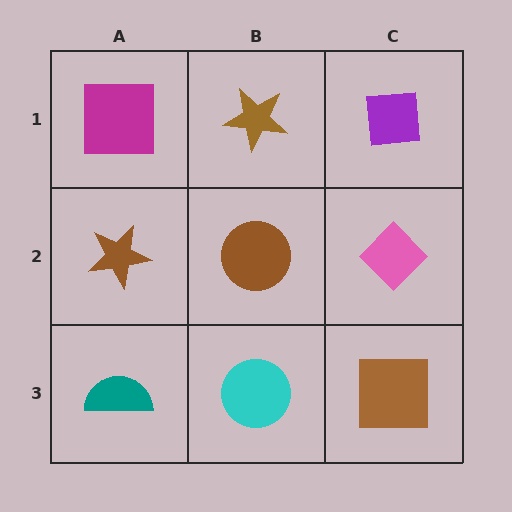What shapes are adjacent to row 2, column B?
A brown star (row 1, column B), a cyan circle (row 3, column B), a brown star (row 2, column A), a pink diamond (row 2, column C).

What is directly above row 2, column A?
A magenta square.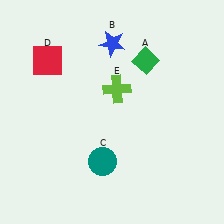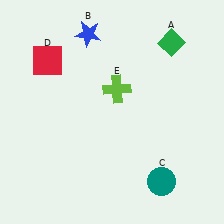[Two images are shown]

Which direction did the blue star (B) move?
The blue star (B) moved left.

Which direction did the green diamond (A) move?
The green diamond (A) moved right.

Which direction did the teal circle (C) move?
The teal circle (C) moved right.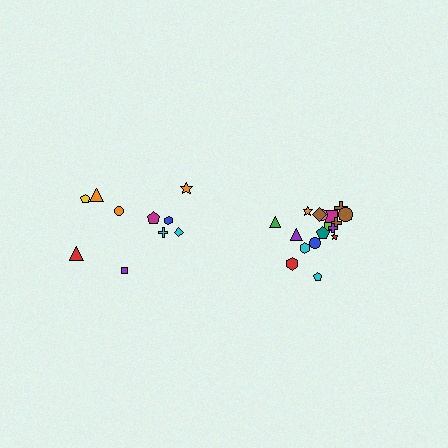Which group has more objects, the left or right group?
The right group.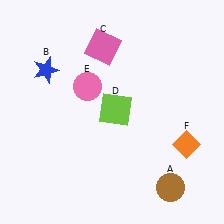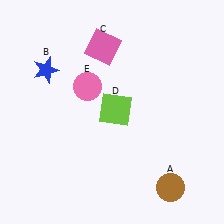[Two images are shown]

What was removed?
The orange diamond (F) was removed in Image 2.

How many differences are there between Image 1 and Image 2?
There is 1 difference between the two images.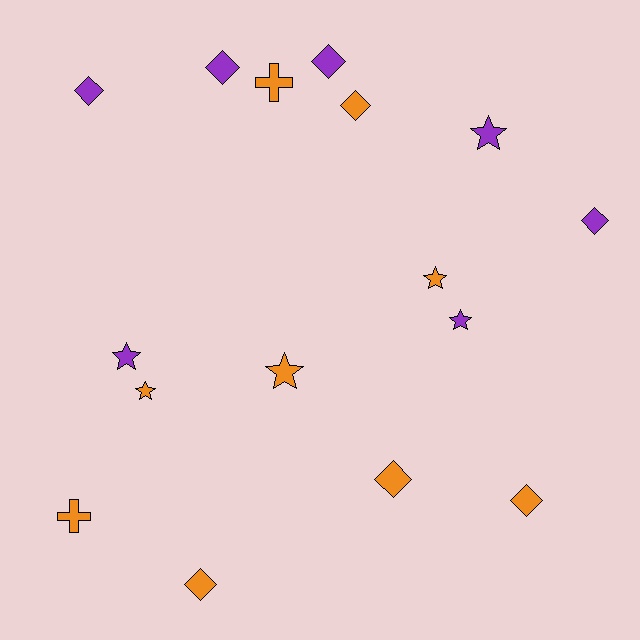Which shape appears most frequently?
Diamond, with 8 objects.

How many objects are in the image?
There are 16 objects.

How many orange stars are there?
There are 3 orange stars.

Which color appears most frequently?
Orange, with 9 objects.